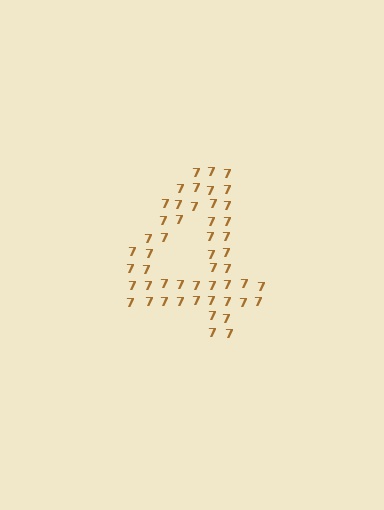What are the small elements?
The small elements are digit 7's.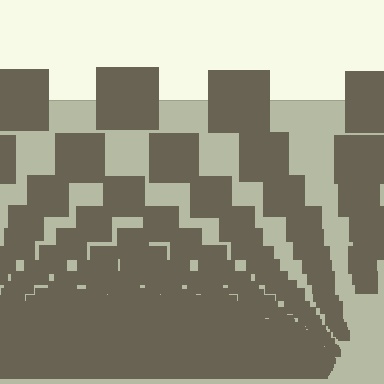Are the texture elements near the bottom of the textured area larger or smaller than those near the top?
Smaller. The gradient is inverted — elements near the bottom are smaller and denser.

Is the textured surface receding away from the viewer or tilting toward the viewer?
The surface appears to tilt toward the viewer. Texture elements get larger and sparser toward the top.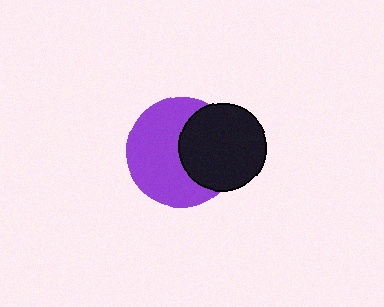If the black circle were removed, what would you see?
You would see the complete purple circle.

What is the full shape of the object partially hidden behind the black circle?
The partially hidden object is a purple circle.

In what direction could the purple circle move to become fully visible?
The purple circle could move left. That would shift it out from behind the black circle entirely.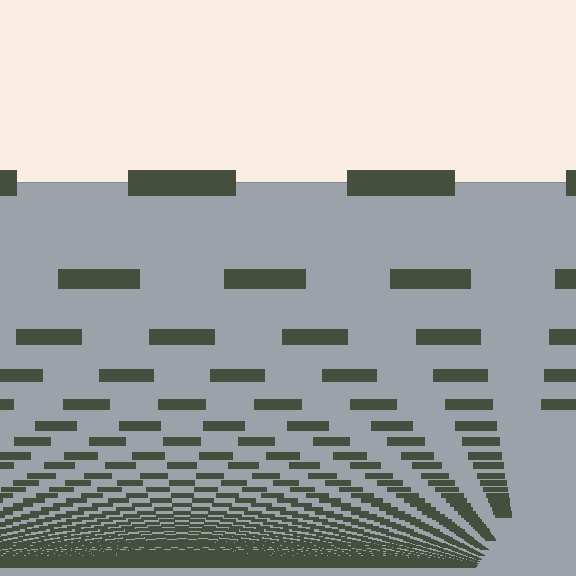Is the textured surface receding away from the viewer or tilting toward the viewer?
The surface appears to tilt toward the viewer. Texture elements get larger and sparser toward the top.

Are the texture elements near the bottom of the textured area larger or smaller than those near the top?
Smaller. The gradient is inverted — elements near the bottom are smaller and denser.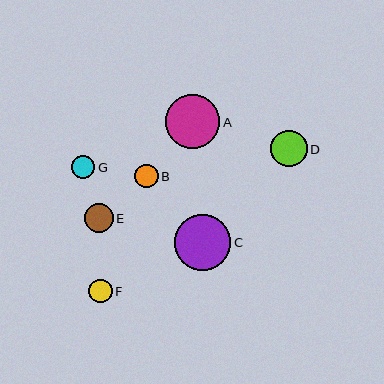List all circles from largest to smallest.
From largest to smallest: C, A, D, E, F, B, G.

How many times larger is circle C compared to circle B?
Circle C is approximately 2.4 times the size of circle B.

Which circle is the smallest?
Circle G is the smallest with a size of approximately 23 pixels.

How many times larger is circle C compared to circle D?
Circle C is approximately 1.5 times the size of circle D.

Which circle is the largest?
Circle C is the largest with a size of approximately 57 pixels.